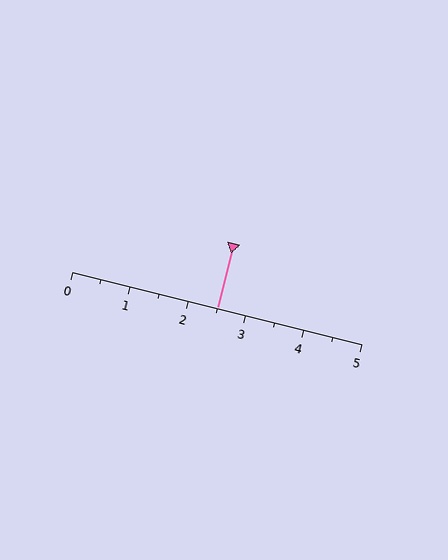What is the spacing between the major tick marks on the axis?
The major ticks are spaced 1 apart.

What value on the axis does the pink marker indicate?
The marker indicates approximately 2.5.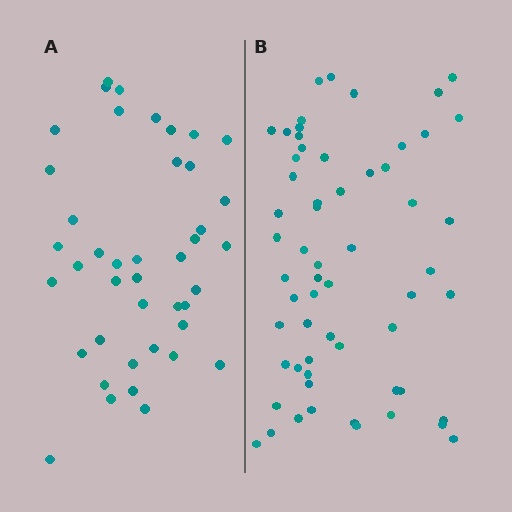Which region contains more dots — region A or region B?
Region B (the right region) has more dots.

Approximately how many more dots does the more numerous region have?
Region B has approximately 20 more dots than region A.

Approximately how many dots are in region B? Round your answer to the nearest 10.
About 60 dots.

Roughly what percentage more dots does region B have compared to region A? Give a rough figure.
About 45% more.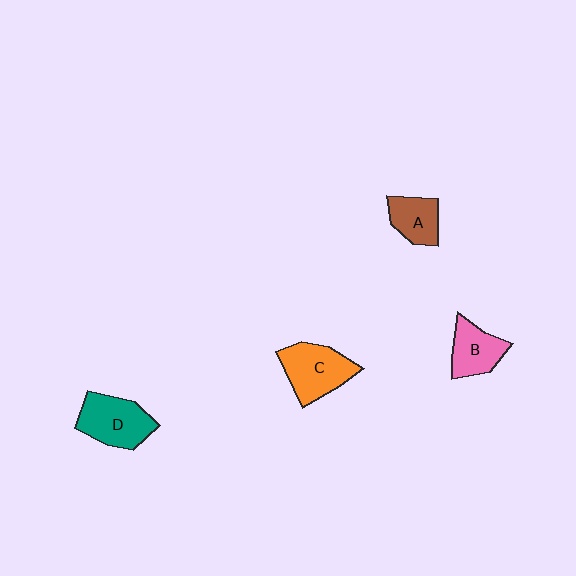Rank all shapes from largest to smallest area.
From largest to smallest: C (orange), D (teal), B (pink), A (brown).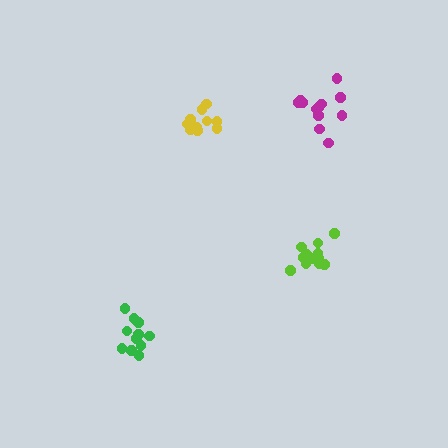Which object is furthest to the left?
The green cluster is leftmost.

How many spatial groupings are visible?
There are 4 spatial groupings.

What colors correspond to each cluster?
The clusters are colored: yellow, magenta, green, lime.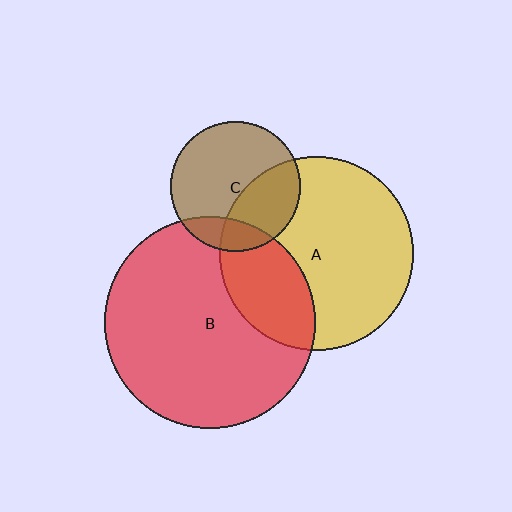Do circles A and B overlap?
Yes.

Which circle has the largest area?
Circle B (red).